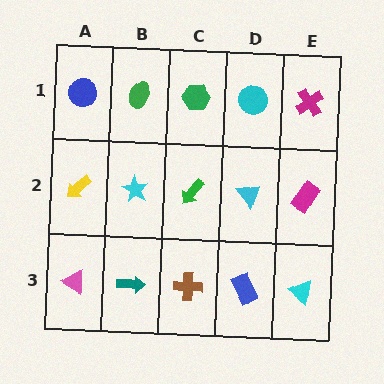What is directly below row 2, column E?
A cyan triangle.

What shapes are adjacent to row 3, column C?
A green arrow (row 2, column C), a teal arrow (row 3, column B), a blue rectangle (row 3, column D).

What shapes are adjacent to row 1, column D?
A cyan triangle (row 2, column D), a green hexagon (row 1, column C), a magenta cross (row 1, column E).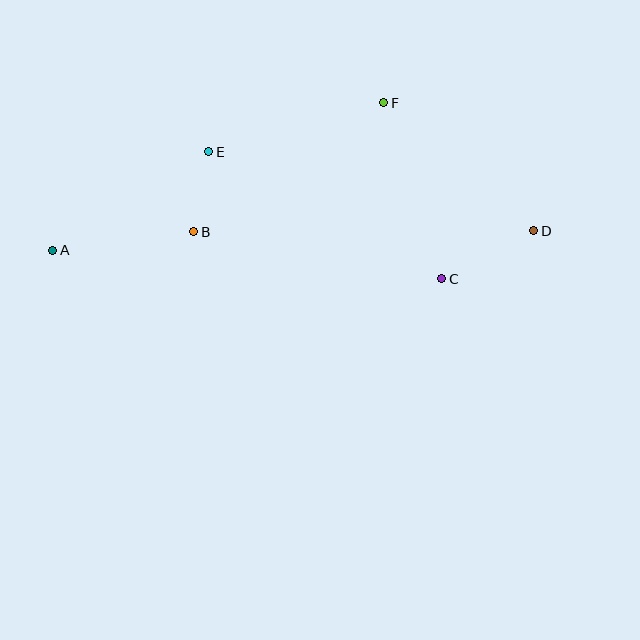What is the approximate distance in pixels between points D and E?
The distance between D and E is approximately 334 pixels.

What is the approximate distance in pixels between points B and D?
The distance between B and D is approximately 340 pixels.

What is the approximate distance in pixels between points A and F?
The distance between A and F is approximately 363 pixels.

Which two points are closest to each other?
Points B and E are closest to each other.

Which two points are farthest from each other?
Points A and D are farthest from each other.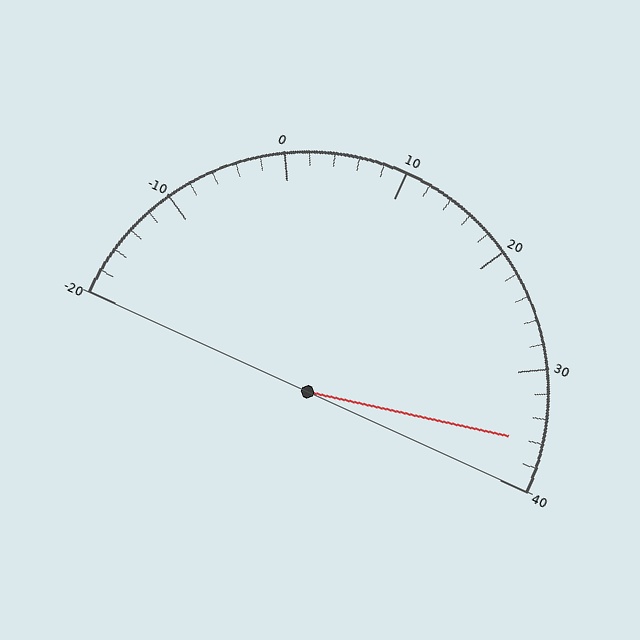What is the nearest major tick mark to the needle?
The nearest major tick mark is 40.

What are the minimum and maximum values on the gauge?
The gauge ranges from -20 to 40.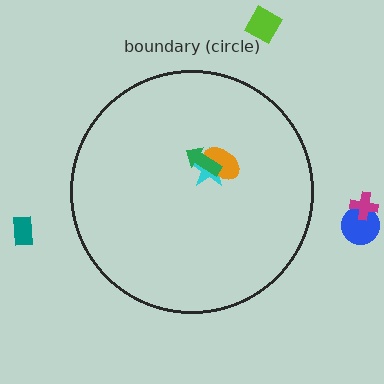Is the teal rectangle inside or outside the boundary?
Outside.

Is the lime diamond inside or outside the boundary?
Outside.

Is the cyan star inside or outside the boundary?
Inside.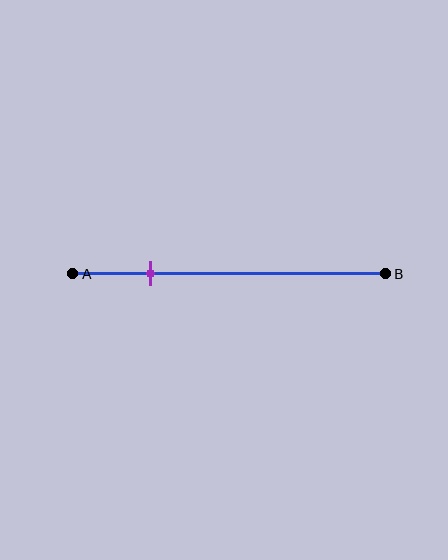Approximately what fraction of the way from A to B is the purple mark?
The purple mark is approximately 25% of the way from A to B.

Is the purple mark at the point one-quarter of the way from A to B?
Yes, the mark is approximately at the one-quarter point.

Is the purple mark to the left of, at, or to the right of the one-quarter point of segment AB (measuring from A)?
The purple mark is approximately at the one-quarter point of segment AB.